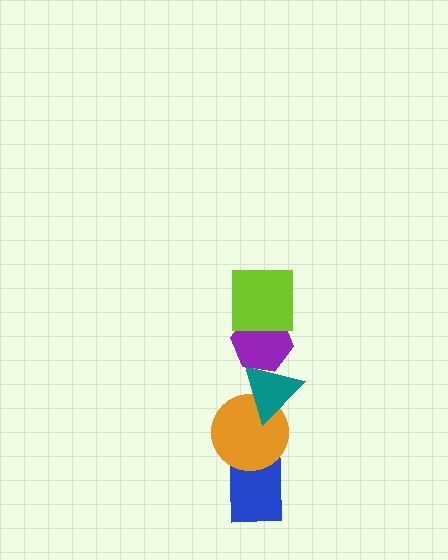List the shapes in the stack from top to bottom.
From top to bottom: the lime square, the purple hexagon, the teal triangle, the orange circle, the blue rectangle.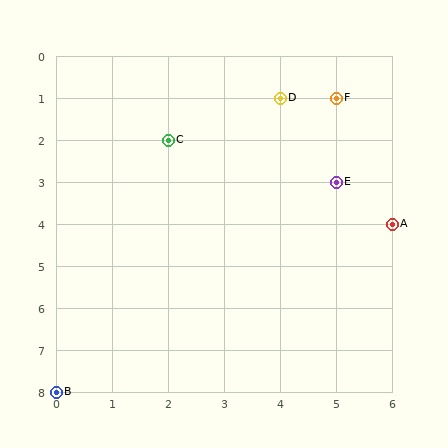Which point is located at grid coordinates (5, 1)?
Point F is at (5, 1).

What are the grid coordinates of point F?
Point F is at grid coordinates (5, 1).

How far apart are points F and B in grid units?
Points F and B are 5 columns and 7 rows apart (about 8.6 grid units diagonally).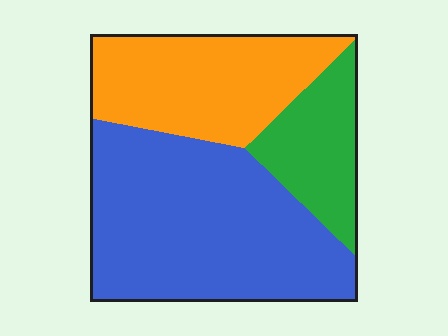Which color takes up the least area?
Green, at roughly 15%.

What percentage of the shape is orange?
Orange covers 31% of the shape.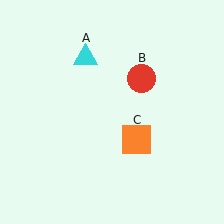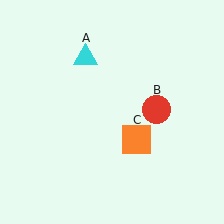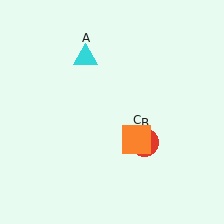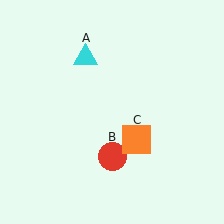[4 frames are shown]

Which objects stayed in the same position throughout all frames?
Cyan triangle (object A) and orange square (object C) remained stationary.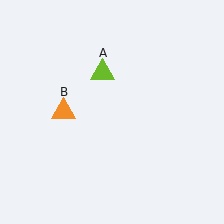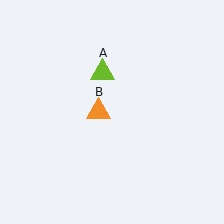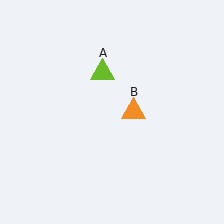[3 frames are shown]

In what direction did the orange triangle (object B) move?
The orange triangle (object B) moved right.